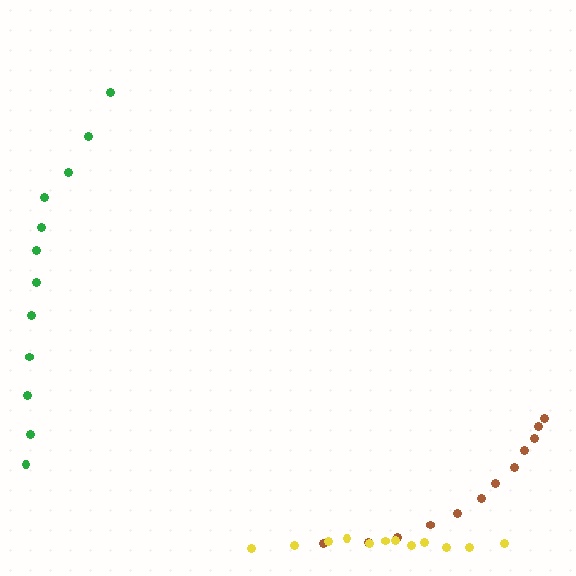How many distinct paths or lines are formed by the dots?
There are 3 distinct paths.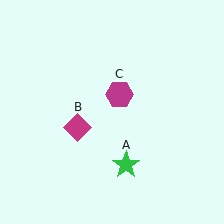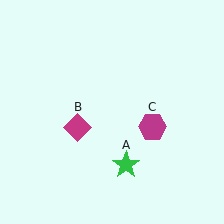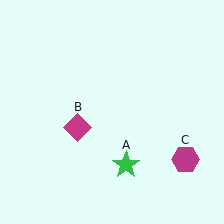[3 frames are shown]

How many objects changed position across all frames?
1 object changed position: magenta hexagon (object C).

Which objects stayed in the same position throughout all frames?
Green star (object A) and magenta diamond (object B) remained stationary.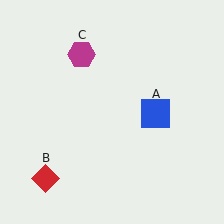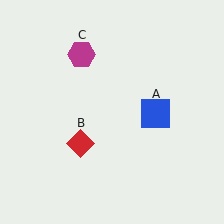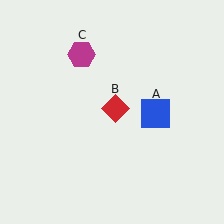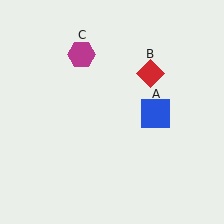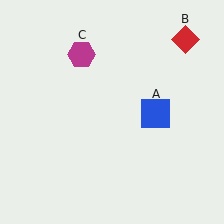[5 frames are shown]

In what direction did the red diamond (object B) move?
The red diamond (object B) moved up and to the right.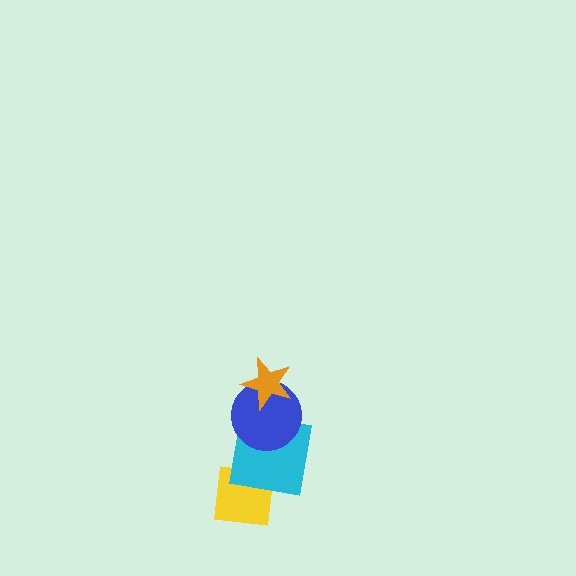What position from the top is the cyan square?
The cyan square is 3rd from the top.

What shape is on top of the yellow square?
The cyan square is on top of the yellow square.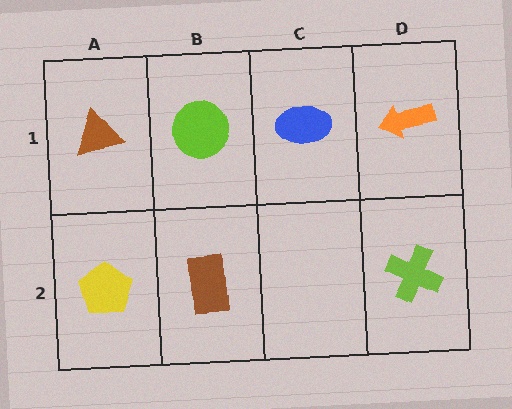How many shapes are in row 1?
4 shapes.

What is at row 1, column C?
A blue ellipse.